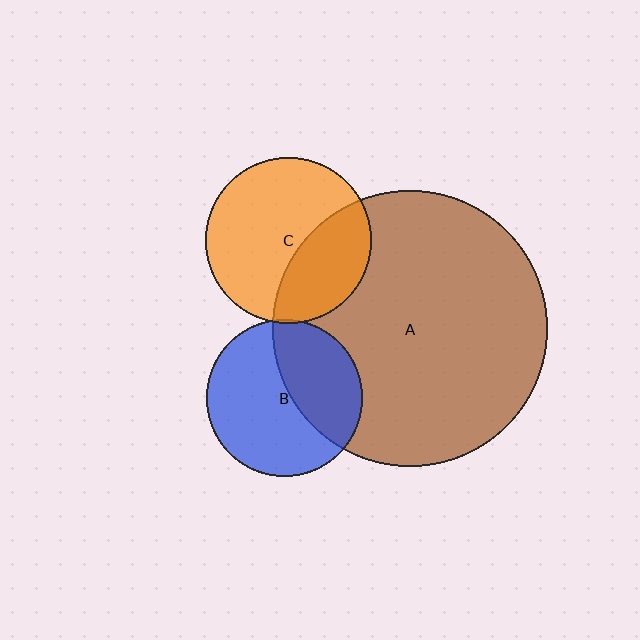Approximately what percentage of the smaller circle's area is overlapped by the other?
Approximately 35%.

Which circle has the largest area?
Circle A (brown).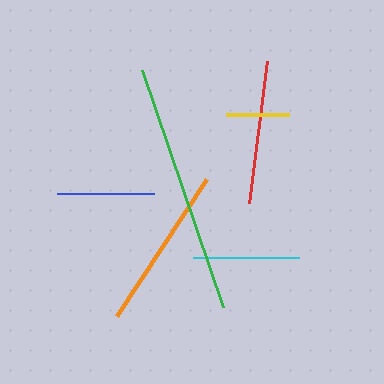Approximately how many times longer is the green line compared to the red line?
The green line is approximately 1.8 times the length of the red line.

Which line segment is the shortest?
The yellow line is the shortest at approximately 64 pixels.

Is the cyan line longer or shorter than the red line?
The red line is longer than the cyan line.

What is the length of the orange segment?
The orange segment is approximately 164 pixels long.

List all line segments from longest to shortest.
From longest to shortest: green, orange, red, cyan, blue, yellow.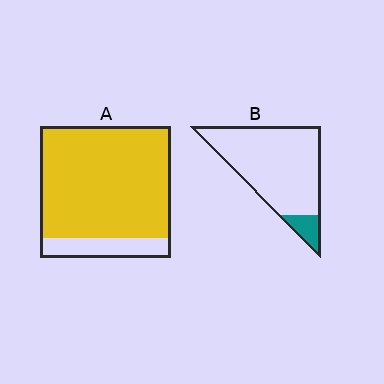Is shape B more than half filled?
No.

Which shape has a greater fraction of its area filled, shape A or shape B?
Shape A.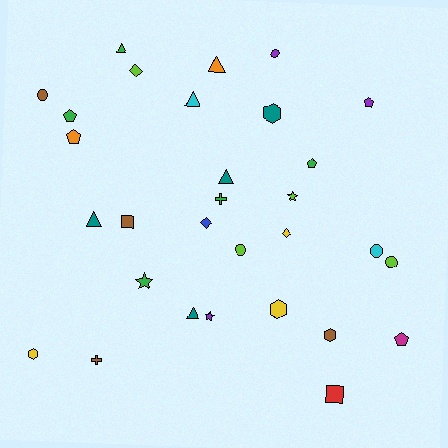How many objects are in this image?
There are 30 objects.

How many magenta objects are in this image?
There is 1 magenta object.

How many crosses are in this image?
There are 2 crosses.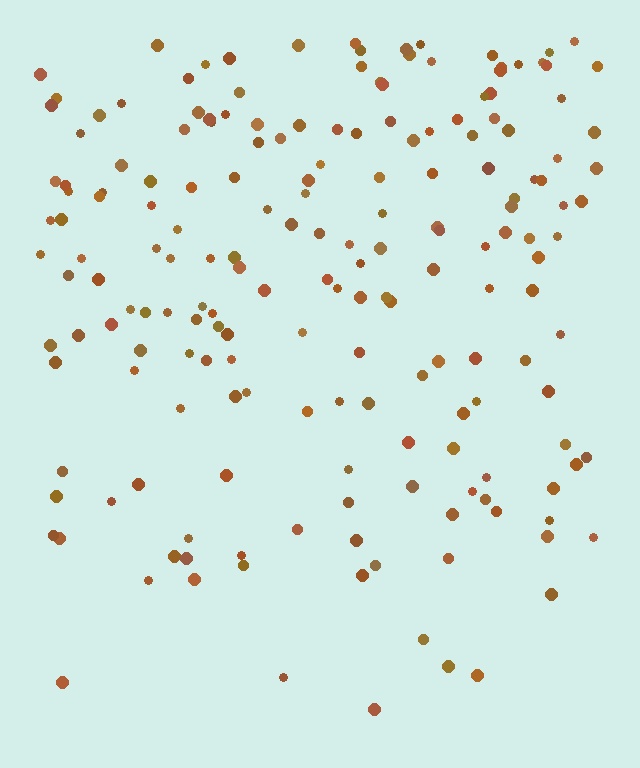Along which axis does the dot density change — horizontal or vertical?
Vertical.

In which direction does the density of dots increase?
From bottom to top, with the top side densest.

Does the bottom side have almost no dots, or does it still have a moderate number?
Still a moderate number, just noticeably fewer than the top.